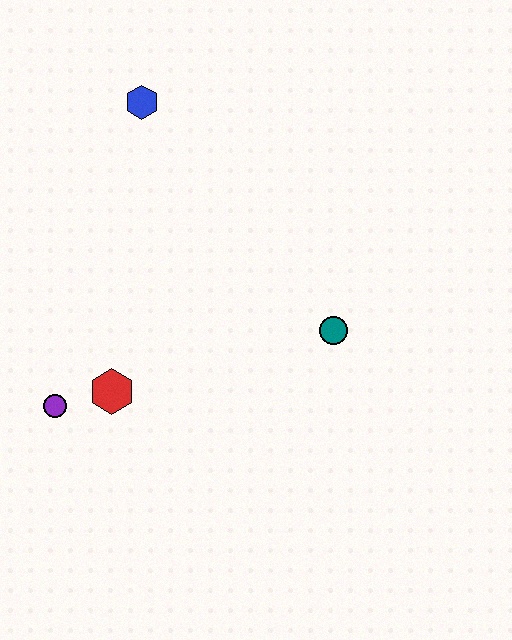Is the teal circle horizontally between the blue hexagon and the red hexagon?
No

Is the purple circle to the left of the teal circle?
Yes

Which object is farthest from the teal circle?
The blue hexagon is farthest from the teal circle.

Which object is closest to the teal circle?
The red hexagon is closest to the teal circle.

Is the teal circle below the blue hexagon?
Yes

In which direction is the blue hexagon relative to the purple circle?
The blue hexagon is above the purple circle.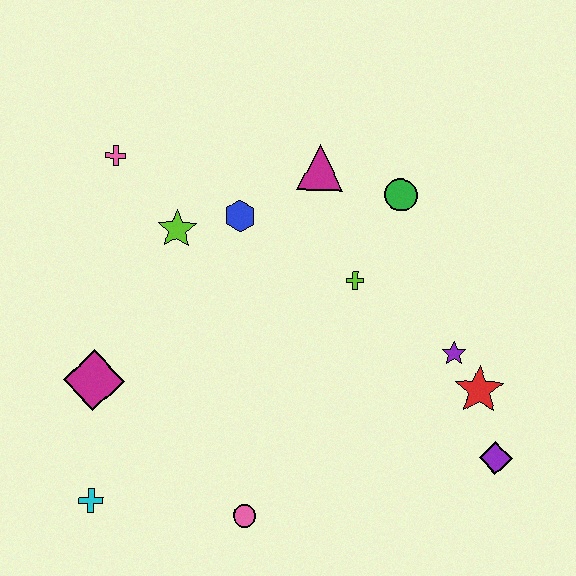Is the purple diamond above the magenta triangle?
No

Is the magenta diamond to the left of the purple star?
Yes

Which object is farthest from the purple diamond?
The pink cross is farthest from the purple diamond.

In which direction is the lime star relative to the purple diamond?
The lime star is to the left of the purple diamond.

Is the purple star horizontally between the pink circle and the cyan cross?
No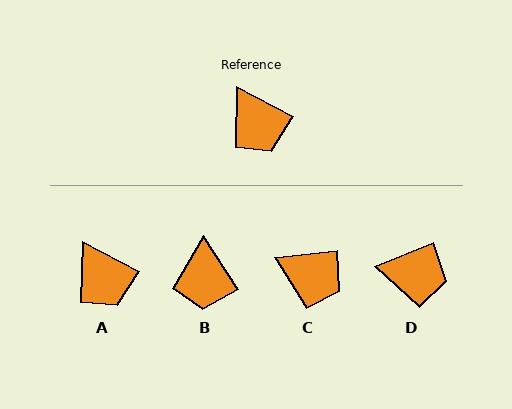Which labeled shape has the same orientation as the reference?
A.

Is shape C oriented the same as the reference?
No, it is off by about 34 degrees.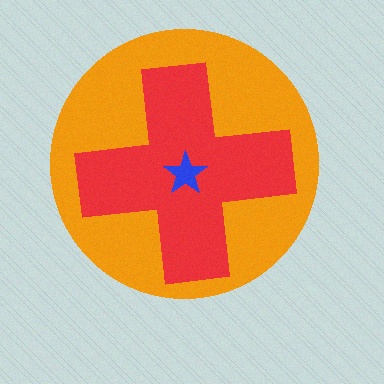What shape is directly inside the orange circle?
The red cross.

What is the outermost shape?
The orange circle.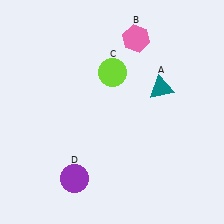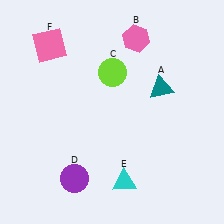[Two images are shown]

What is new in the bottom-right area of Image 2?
A cyan triangle (E) was added in the bottom-right area of Image 2.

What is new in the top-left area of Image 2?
A pink square (F) was added in the top-left area of Image 2.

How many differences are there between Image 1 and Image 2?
There are 2 differences between the two images.